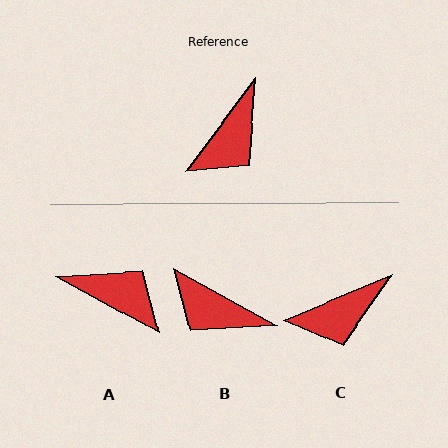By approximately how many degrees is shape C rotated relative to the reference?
Approximately 31 degrees clockwise.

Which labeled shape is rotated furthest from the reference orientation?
A, about 98 degrees away.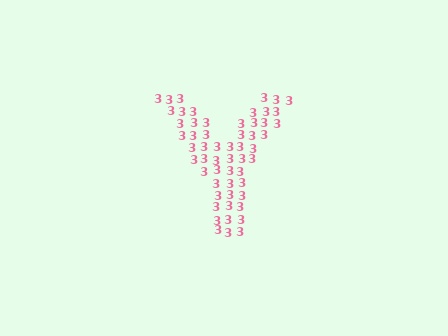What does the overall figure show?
The overall figure shows the letter Y.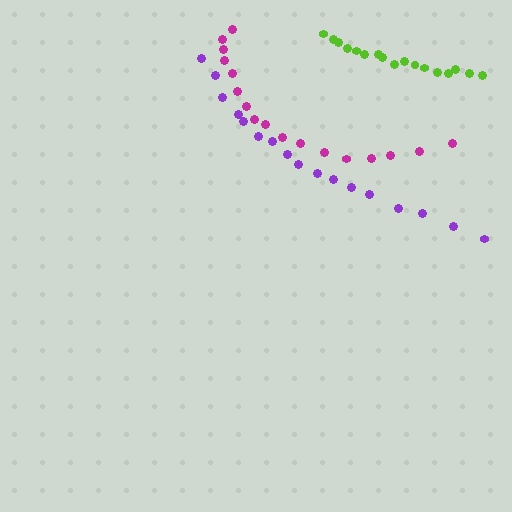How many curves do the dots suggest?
There are 3 distinct paths.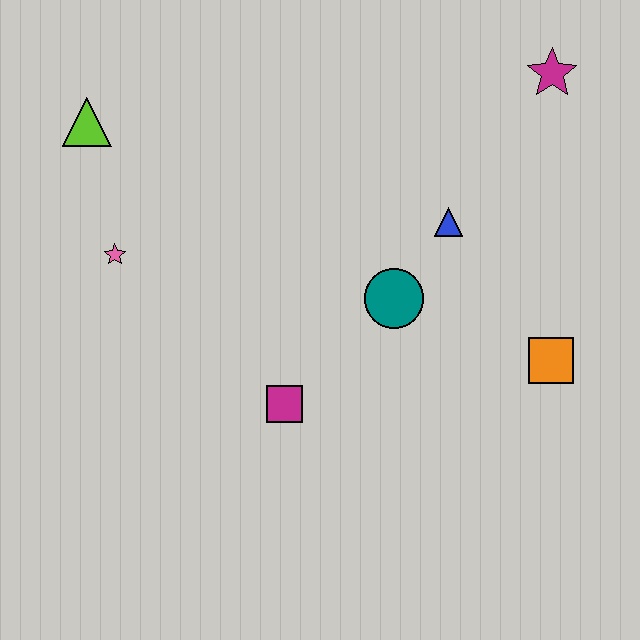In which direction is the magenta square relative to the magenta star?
The magenta square is below the magenta star.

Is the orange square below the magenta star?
Yes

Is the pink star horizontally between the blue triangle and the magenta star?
No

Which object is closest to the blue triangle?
The teal circle is closest to the blue triangle.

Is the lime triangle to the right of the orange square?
No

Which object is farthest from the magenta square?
The magenta star is farthest from the magenta square.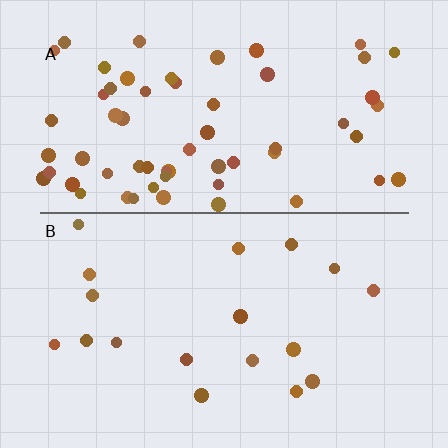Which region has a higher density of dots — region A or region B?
A (the top).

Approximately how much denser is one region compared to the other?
Approximately 3.4× — region A over region B.